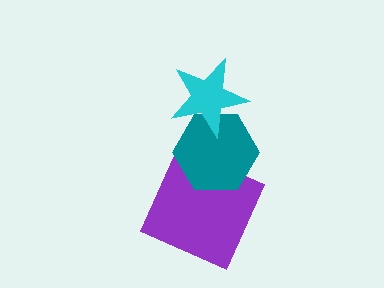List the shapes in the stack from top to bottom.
From top to bottom: the cyan star, the teal hexagon, the purple square.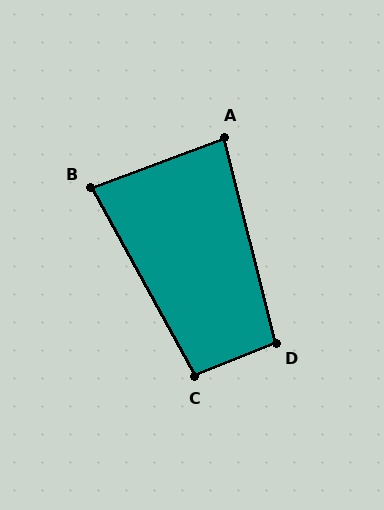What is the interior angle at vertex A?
Approximately 84 degrees (acute).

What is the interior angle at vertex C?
Approximately 96 degrees (obtuse).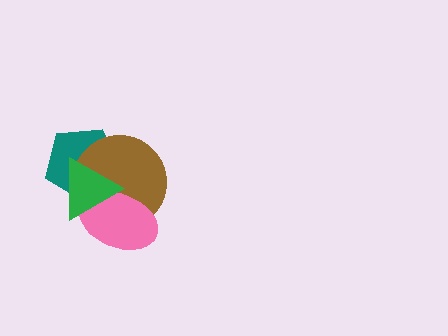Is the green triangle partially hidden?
No, no other shape covers it.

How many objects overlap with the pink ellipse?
3 objects overlap with the pink ellipse.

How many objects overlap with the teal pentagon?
3 objects overlap with the teal pentagon.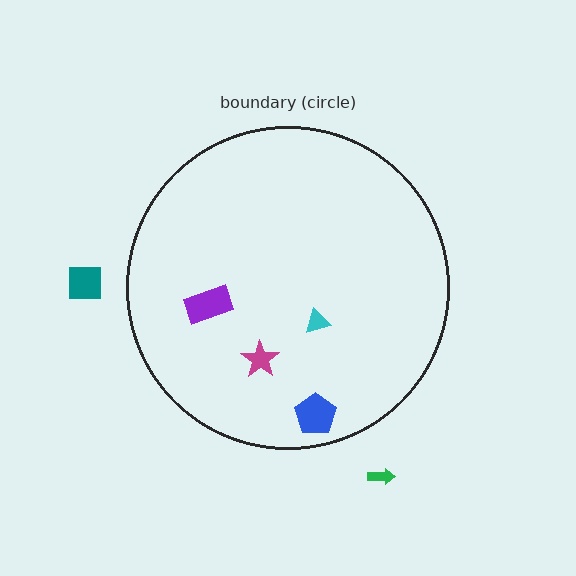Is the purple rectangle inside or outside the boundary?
Inside.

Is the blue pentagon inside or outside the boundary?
Inside.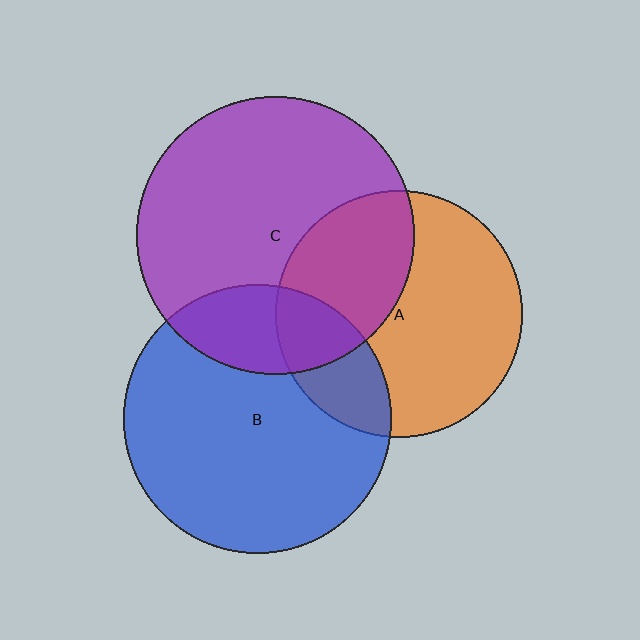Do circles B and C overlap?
Yes.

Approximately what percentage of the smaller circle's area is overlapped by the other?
Approximately 20%.